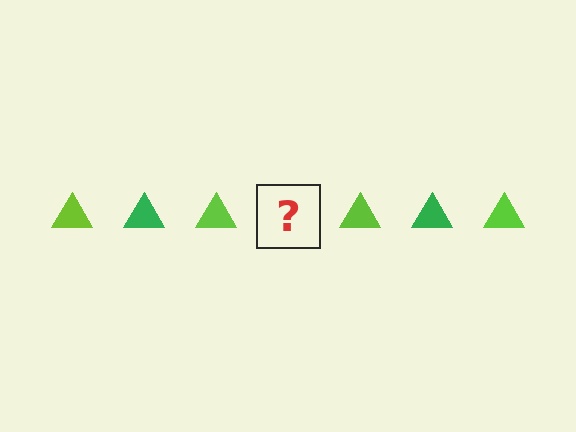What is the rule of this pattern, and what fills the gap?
The rule is that the pattern cycles through lime, green triangles. The gap should be filled with a green triangle.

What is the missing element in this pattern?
The missing element is a green triangle.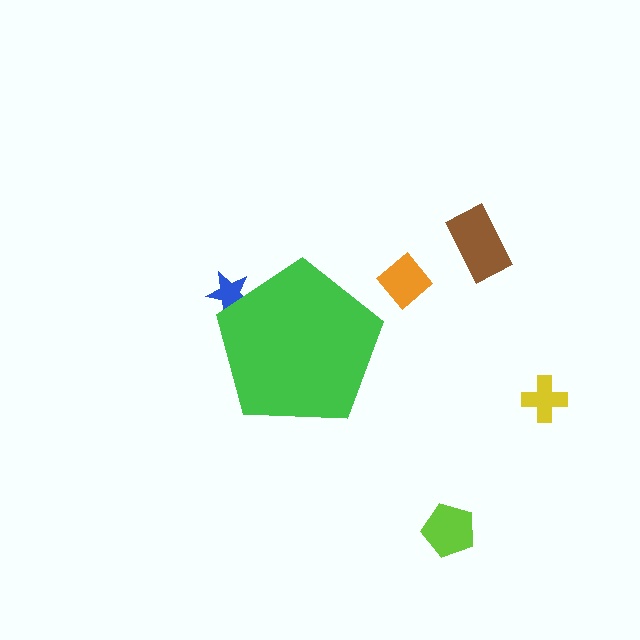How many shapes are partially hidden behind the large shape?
1 shape is partially hidden.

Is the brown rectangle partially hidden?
No, the brown rectangle is fully visible.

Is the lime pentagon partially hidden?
No, the lime pentagon is fully visible.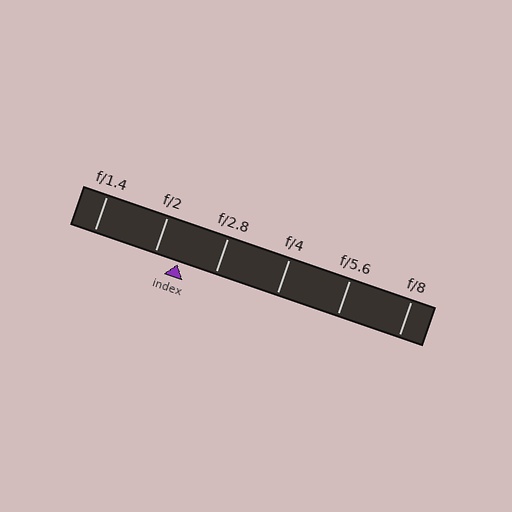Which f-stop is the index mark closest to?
The index mark is closest to f/2.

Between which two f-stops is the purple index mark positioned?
The index mark is between f/2 and f/2.8.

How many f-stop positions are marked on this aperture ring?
There are 6 f-stop positions marked.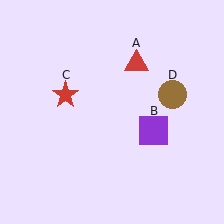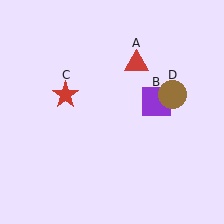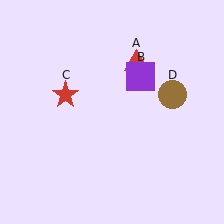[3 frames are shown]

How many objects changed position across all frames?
1 object changed position: purple square (object B).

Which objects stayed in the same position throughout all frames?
Red triangle (object A) and red star (object C) and brown circle (object D) remained stationary.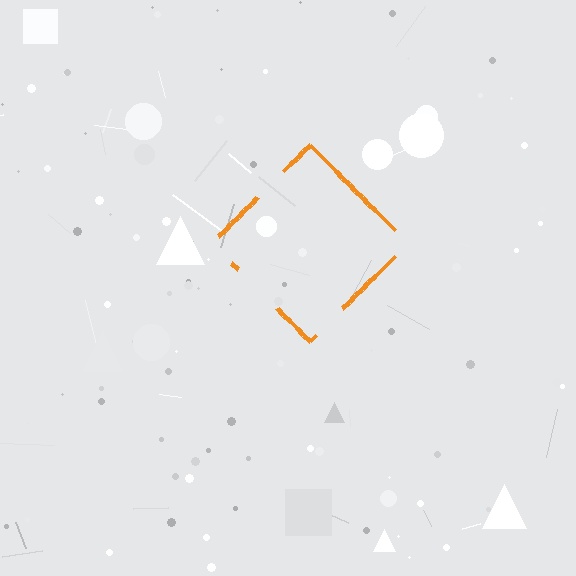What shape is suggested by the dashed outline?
The dashed outline suggests a diamond.